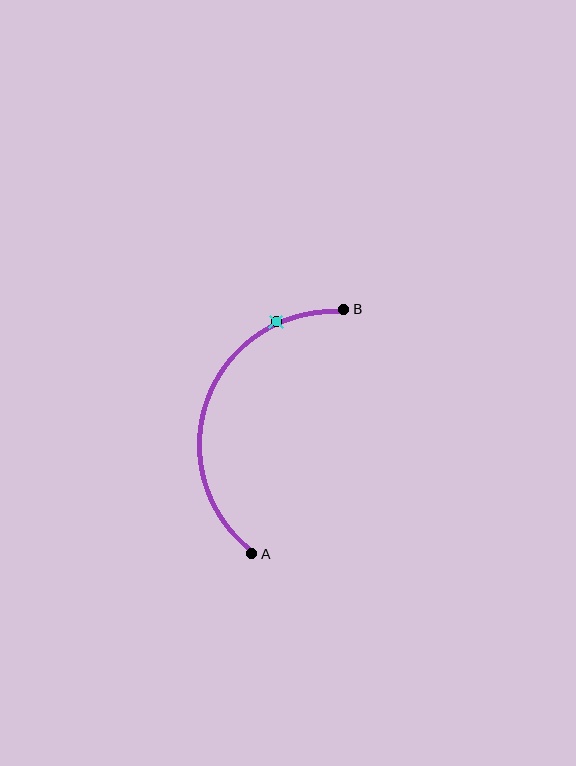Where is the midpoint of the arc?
The arc midpoint is the point on the curve farthest from the straight line joining A and B. It sits to the left of that line.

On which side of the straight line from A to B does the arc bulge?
The arc bulges to the left of the straight line connecting A and B.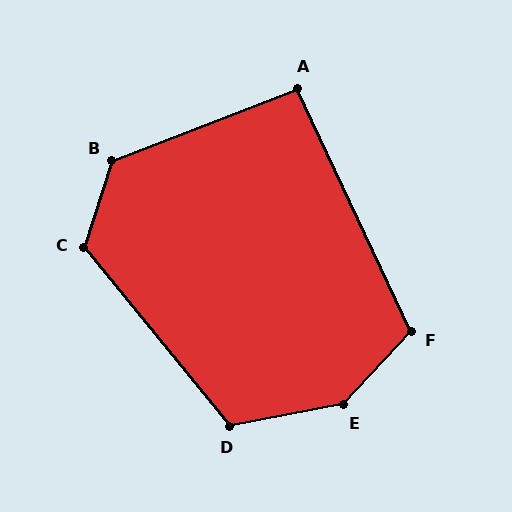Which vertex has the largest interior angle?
E, at approximately 144 degrees.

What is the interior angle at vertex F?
Approximately 112 degrees (obtuse).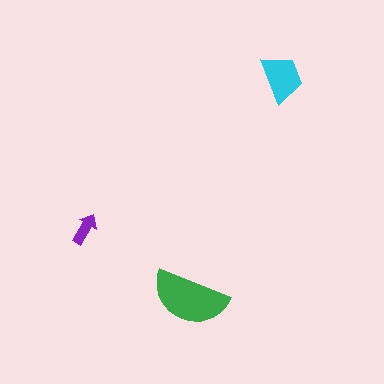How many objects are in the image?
There are 3 objects in the image.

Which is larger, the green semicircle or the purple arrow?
The green semicircle.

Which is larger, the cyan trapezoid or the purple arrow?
The cyan trapezoid.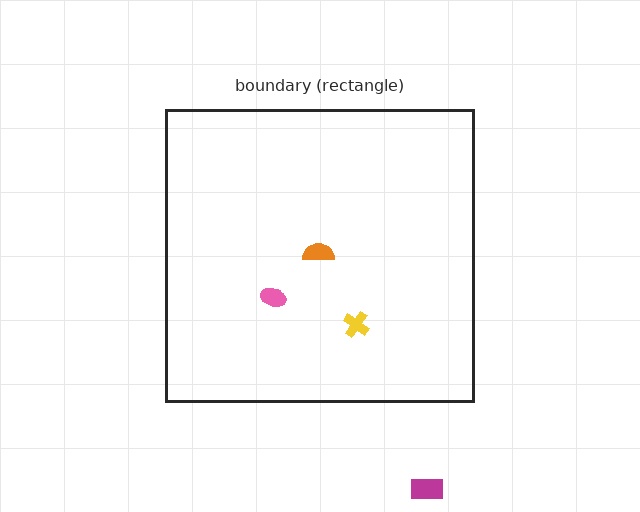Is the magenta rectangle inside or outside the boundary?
Outside.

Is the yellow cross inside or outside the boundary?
Inside.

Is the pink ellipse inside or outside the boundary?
Inside.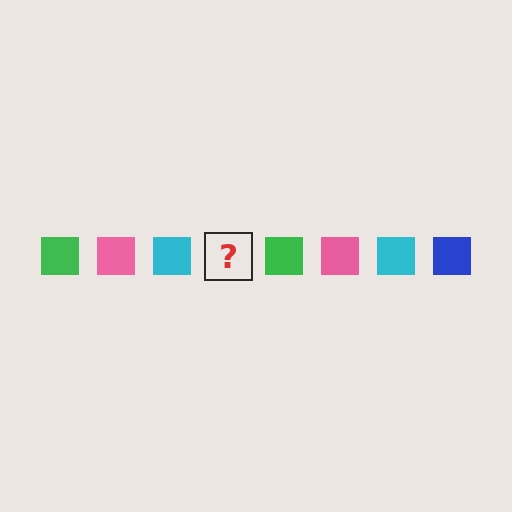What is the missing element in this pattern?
The missing element is a blue square.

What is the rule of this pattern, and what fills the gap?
The rule is that the pattern cycles through green, pink, cyan, blue squares. The gap should be filled with a blue square.